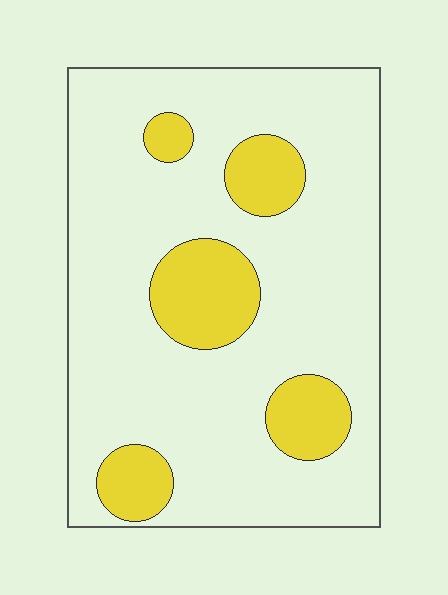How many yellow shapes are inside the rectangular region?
5.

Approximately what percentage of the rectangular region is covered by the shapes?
Approximately 20%.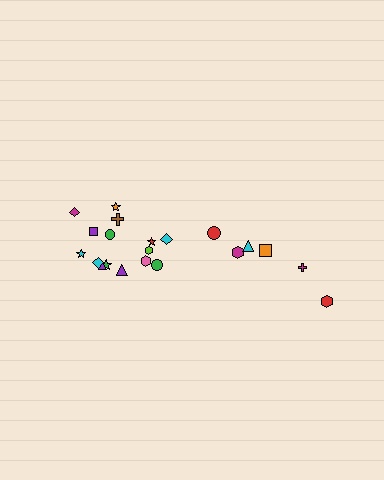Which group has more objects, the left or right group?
The left group.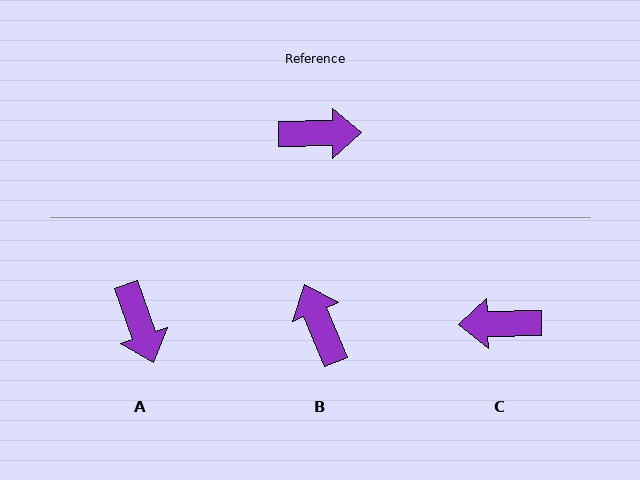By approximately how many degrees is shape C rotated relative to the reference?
Approximately 180 degrees clockwise.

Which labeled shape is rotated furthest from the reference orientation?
C, about 180 degrees away.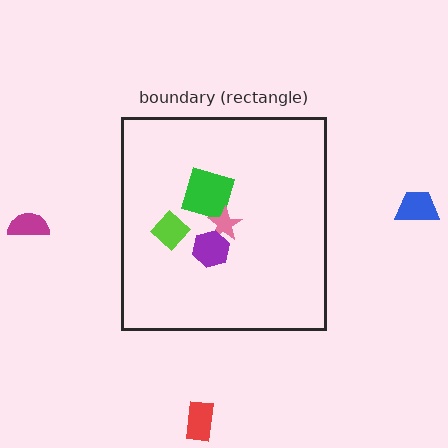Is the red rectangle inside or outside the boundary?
Outside.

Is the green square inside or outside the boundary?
Inside.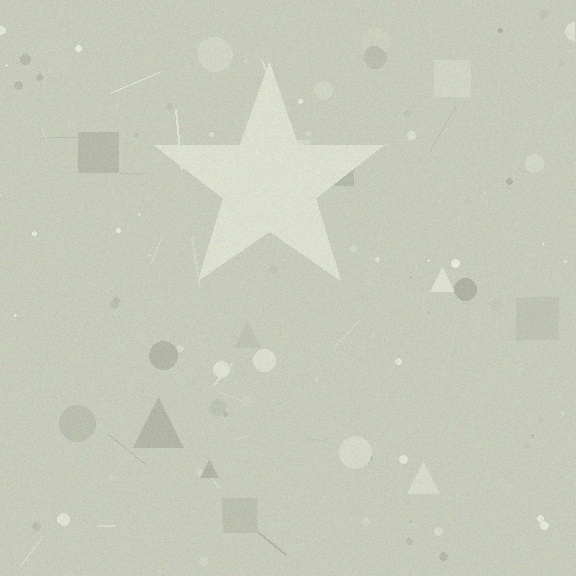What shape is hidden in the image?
A star is hidden in the image.